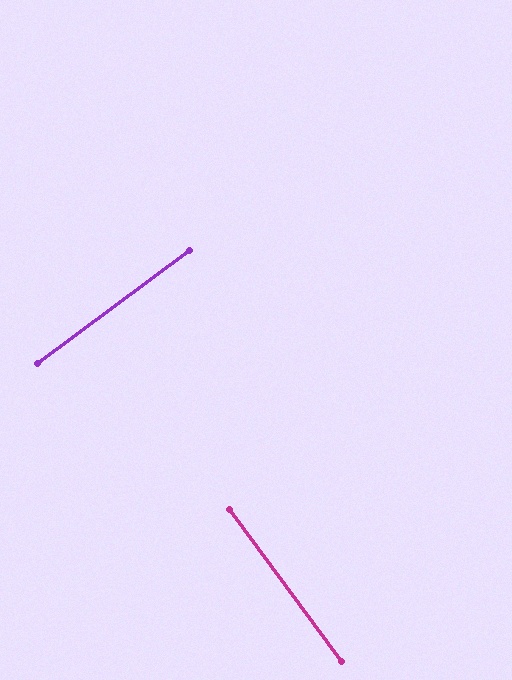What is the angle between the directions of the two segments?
Approximately 90 degrees.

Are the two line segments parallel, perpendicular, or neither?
Perpendicular — they meet at approximately 90°.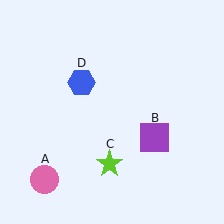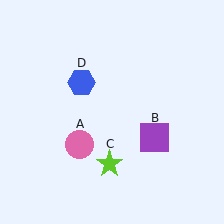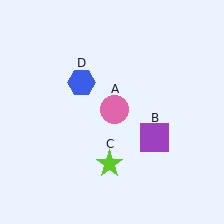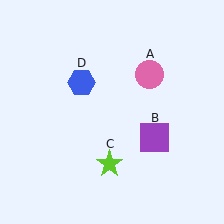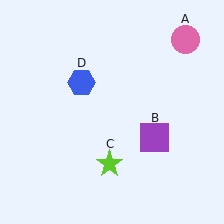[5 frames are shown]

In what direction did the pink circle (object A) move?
The pink circle (object A) moved up and to the right.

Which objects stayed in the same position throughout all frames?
Purple square (object B) and lime star (object C) and blue hexagon (object D) remained stationary.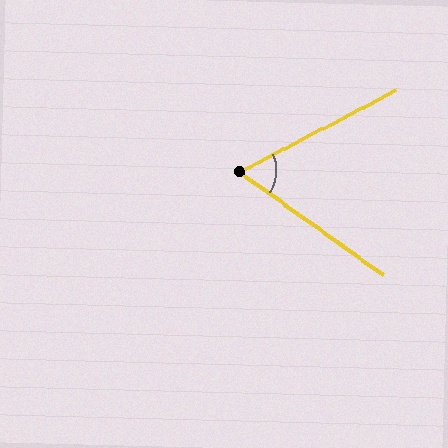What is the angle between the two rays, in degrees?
Approximately 63 degrees.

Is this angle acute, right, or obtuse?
It is acute.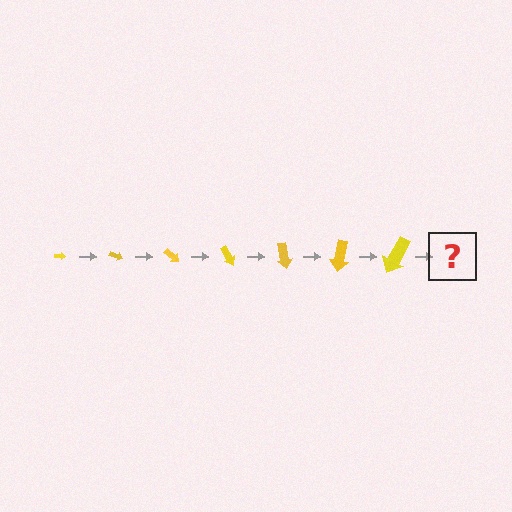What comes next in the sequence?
The next element should be an arrow, larger than the previous one and rotated 140 degrees from the start.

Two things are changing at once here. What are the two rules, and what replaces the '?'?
The two rules are that the arrow grows larger each step and it rotates 20 degrees each step. The '?' should be an arrow, larger than the previous one and rotated 140 degrees from the start.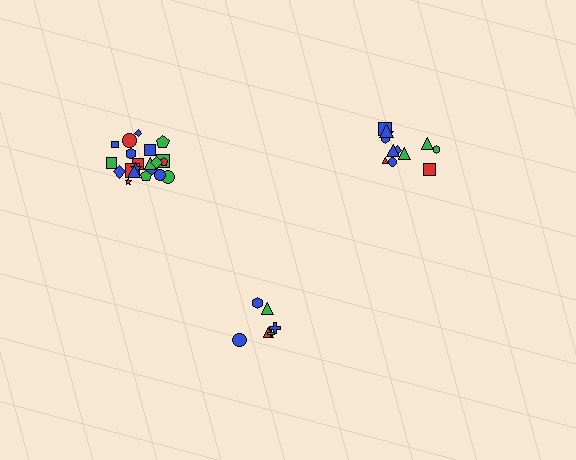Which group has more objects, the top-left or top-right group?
The top-left group.